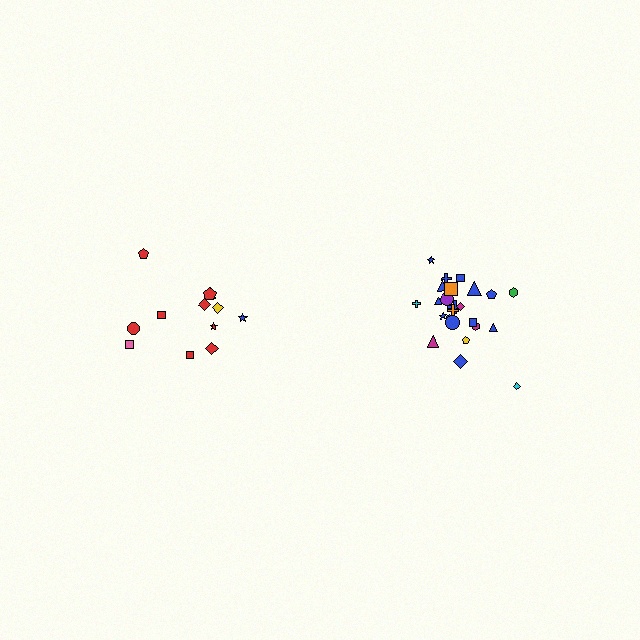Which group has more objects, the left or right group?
The right group.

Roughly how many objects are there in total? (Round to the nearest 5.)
Roughly 35 objects in total.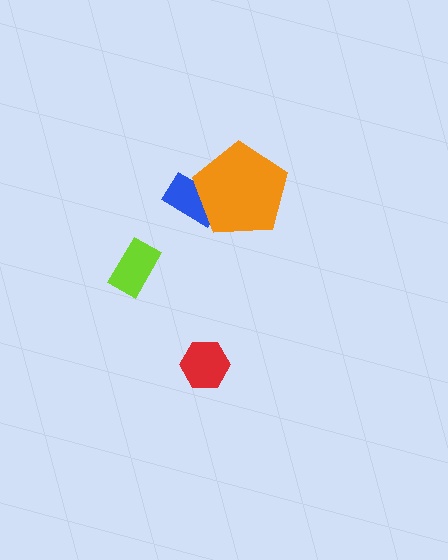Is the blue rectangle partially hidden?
Yes, it is partially covered by another shape.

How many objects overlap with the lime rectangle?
0 objects overlap with the lime rectangle.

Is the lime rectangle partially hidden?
No, no other shape covers it.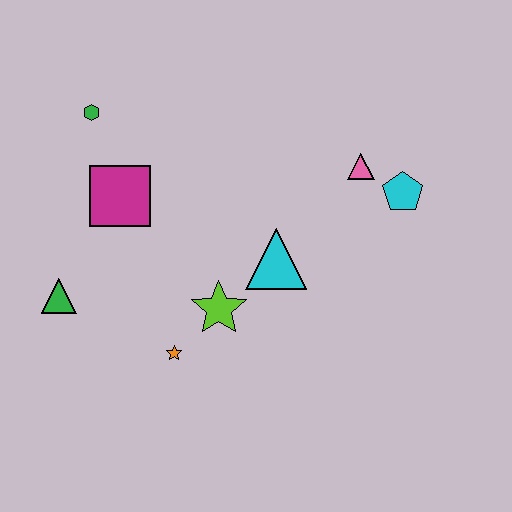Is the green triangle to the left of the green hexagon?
Yes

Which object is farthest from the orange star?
The cyan pentagon is farthest from the orange star.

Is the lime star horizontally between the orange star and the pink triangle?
Yes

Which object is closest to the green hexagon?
The magenta square is closest to the green hexagon.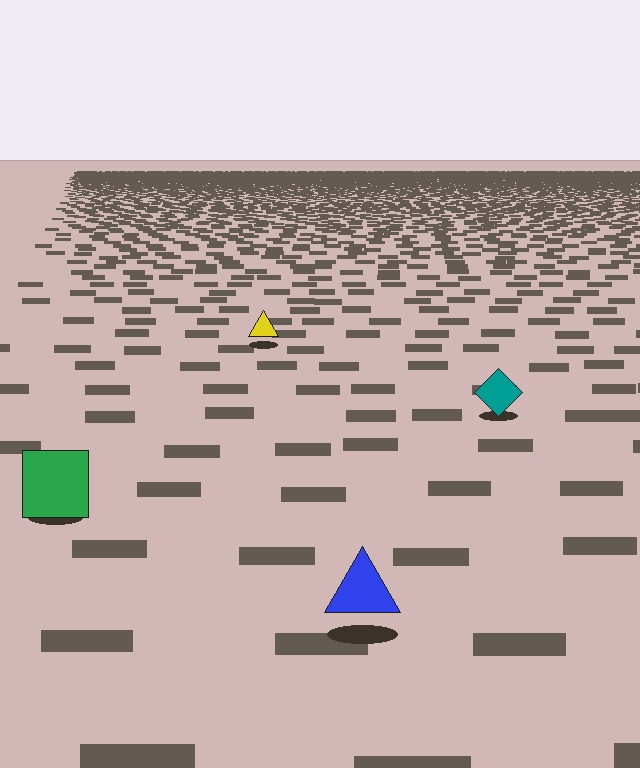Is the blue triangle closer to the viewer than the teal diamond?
Yes. The blue triangle is closer — you can tell from the texture gradient: the ground texture is coarser near it.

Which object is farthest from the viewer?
The yellow triangle is farthest from the viewer. It appears smaller and the ground texture around it is denser.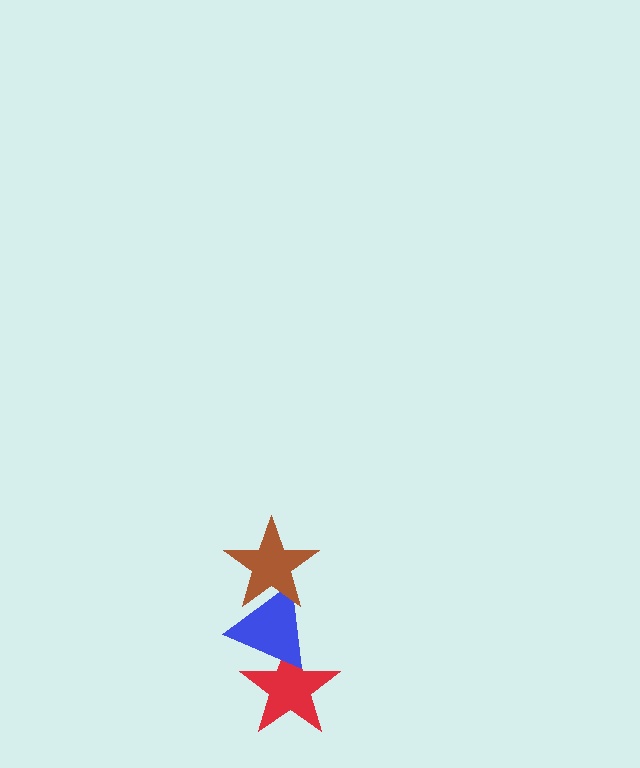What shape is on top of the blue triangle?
The brown star is on top of the blue triangle.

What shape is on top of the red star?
The blue triangle is on top of the red star.